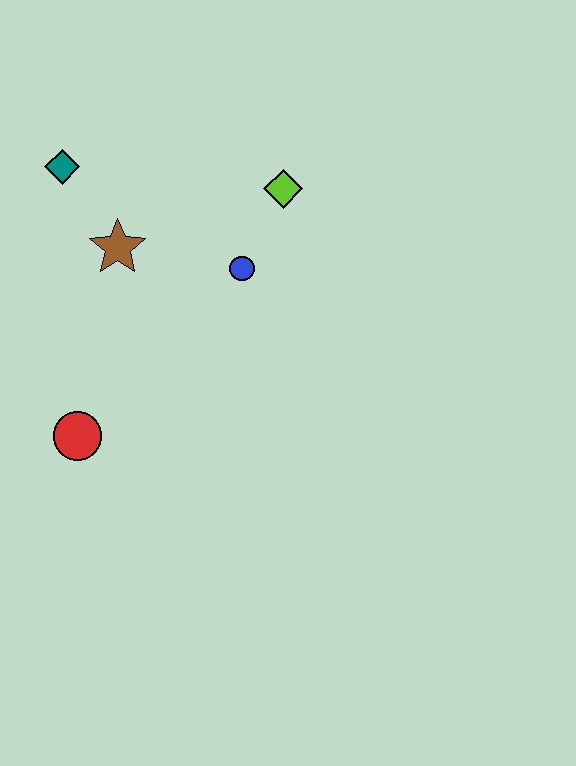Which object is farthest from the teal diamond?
The red circle is farthest from the teal diamond.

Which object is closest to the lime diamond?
The blue circle is closest to the lime diamond.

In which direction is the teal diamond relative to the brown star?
The teal diamond is above the brown star.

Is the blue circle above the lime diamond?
No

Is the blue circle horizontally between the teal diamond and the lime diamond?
Yes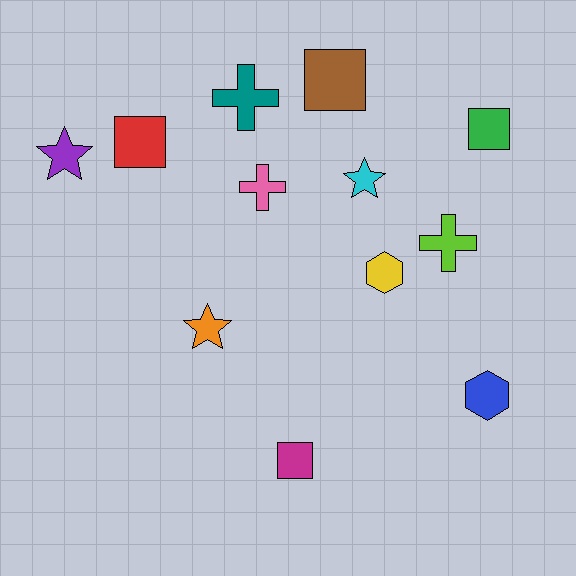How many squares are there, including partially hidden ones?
There are 4 squares.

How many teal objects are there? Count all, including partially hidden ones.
There is 1 teal object.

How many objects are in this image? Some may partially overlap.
There are 12 objects.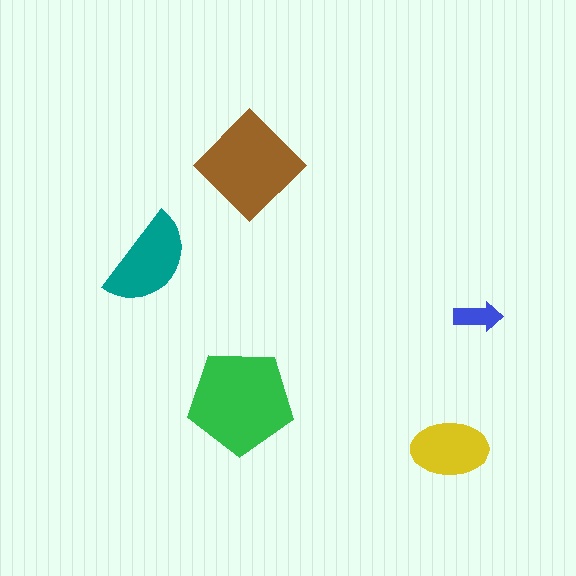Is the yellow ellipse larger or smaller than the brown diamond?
Smaller.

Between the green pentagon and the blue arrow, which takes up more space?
The green pentagon.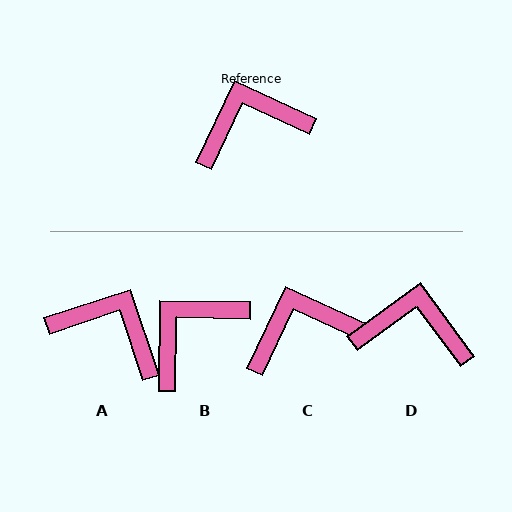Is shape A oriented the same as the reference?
No, it is off by about 46 degrees.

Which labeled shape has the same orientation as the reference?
C.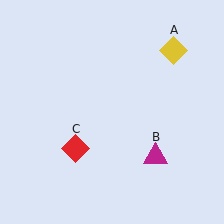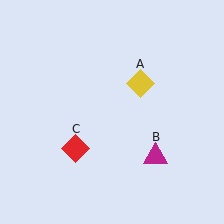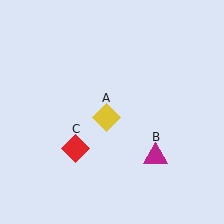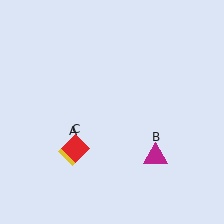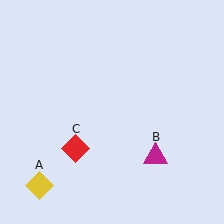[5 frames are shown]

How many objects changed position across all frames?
1 object changed position: yellow diamond (object A).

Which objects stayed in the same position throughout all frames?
Magenta triangle (object B) and red diamond (object C) remained stationary.